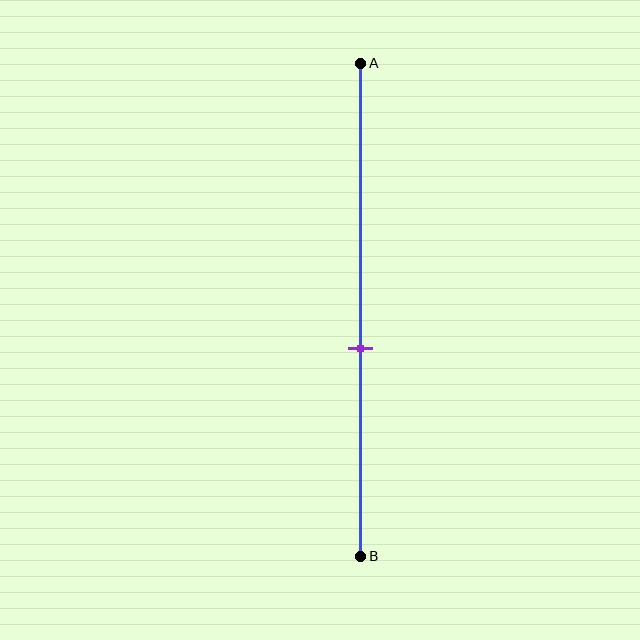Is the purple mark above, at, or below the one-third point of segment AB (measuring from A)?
The purple mark is below the one-third point of segment AB.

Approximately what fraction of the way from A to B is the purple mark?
The purple mark is approximately 60% of the way from A to B.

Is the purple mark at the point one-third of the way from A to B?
No, the mark is at about 60% from A, not at the 33% one-third point.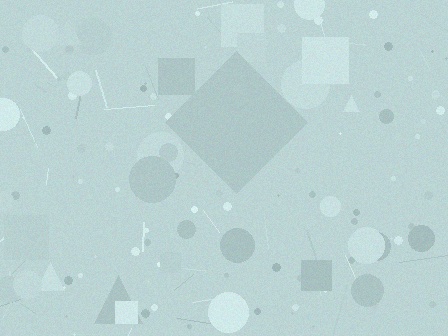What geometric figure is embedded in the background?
A diamond is embedded in the background.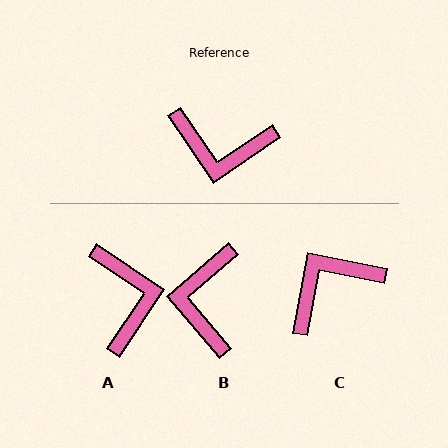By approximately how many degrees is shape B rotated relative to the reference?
Approximately 84 degrees clockwise.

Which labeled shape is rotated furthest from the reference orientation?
C, about 135 degrees away.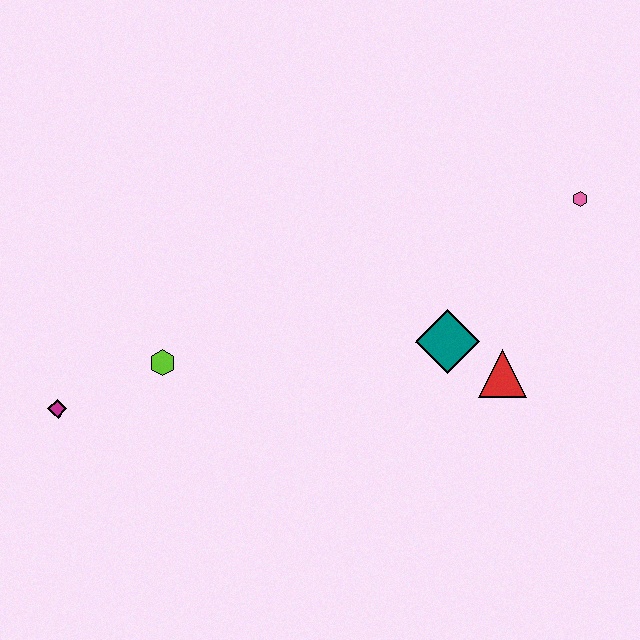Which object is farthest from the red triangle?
The magenta diamond is farthest from the red triangle.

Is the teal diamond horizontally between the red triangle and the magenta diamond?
Yes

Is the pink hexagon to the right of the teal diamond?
Yes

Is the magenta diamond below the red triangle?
Yes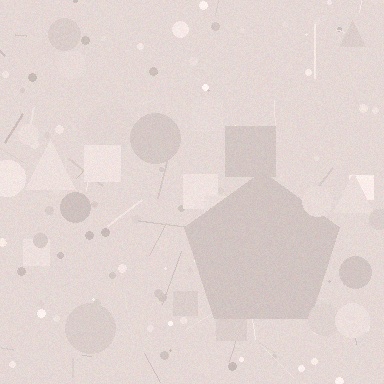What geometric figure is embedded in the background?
A pentagon is embedded in the background.